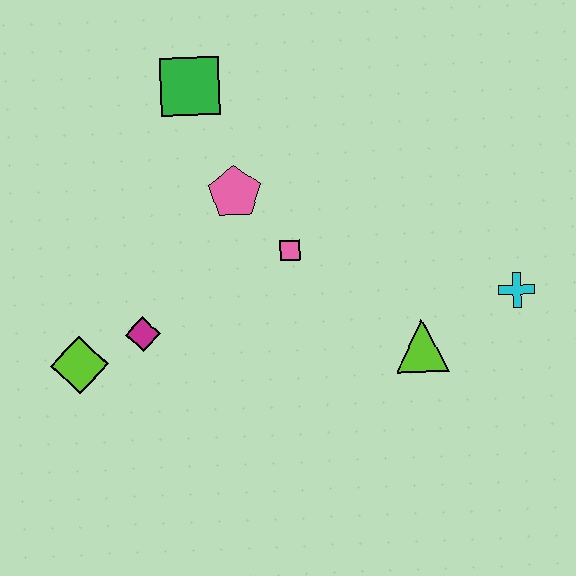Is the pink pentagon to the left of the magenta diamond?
No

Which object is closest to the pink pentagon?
The pink square is closest to the pink pentagon.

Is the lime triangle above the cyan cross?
No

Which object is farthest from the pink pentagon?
The cyan cross is farthest from the pink pentagon.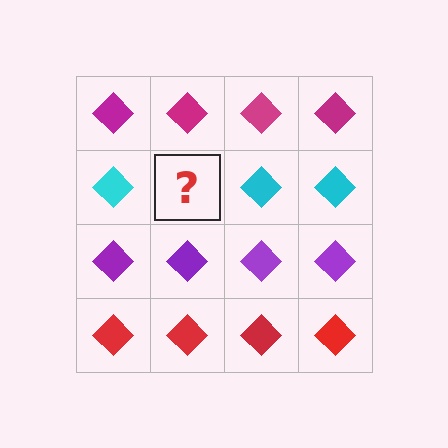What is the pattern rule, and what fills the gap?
The rule is that each row has a consistent color. The gap should be filled with a cyan diamond.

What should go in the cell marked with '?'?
The missing cell should contain a cyan diamond.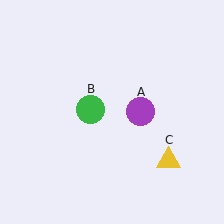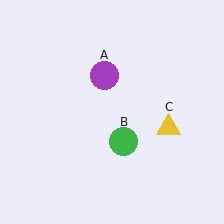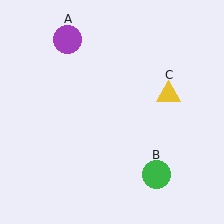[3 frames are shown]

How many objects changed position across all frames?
3 objects changed position: purple circle (object A), green circle (object B), yellow triangle (object C).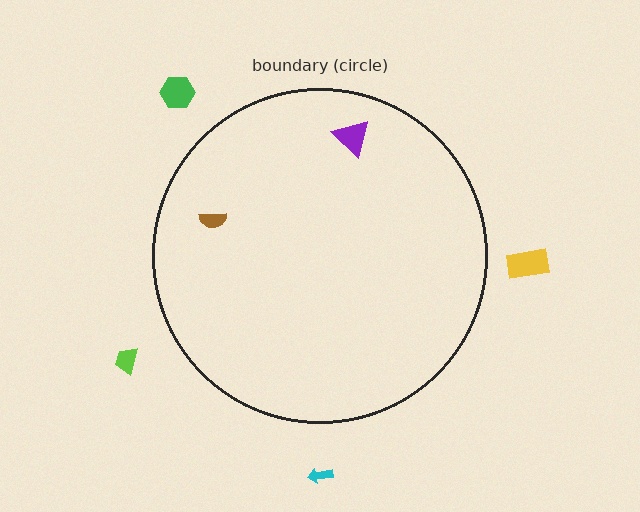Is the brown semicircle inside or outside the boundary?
Inside.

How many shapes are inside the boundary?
2 inside, 4 outside.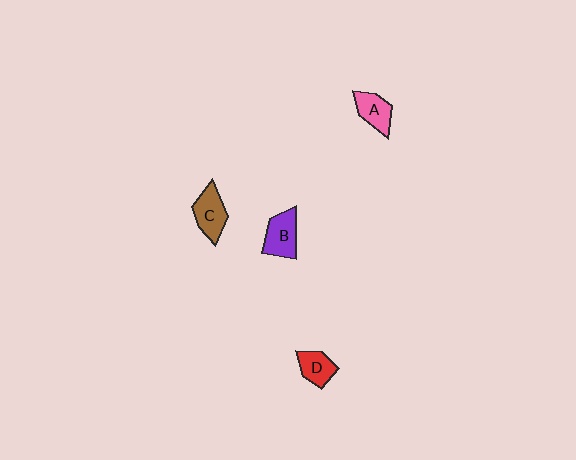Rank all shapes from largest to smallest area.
From largest to smallest: B (purple), C (brown), A (pink), D (red).